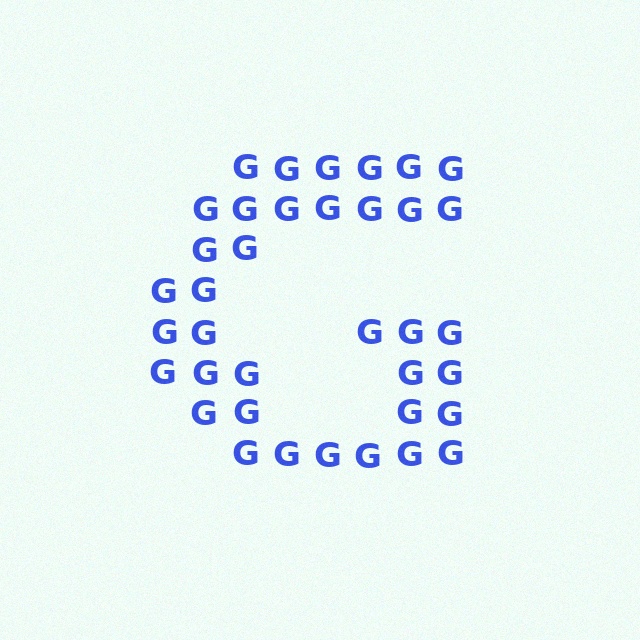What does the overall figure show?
The overall figure shows the letter G.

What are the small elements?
The small elements are letter G's.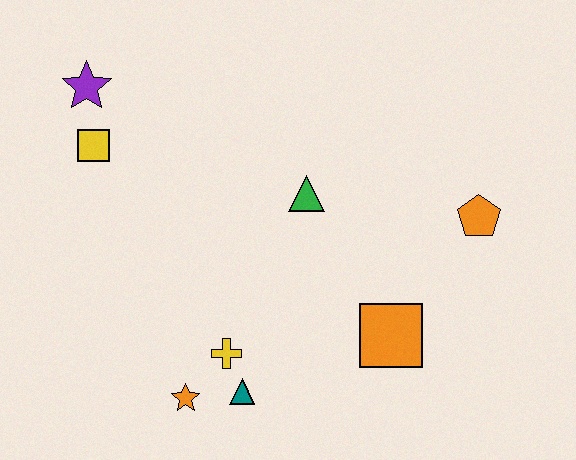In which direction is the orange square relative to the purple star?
The orange square is to the right of the purple star.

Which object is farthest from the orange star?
The orange pentagon is farthest from the orange star.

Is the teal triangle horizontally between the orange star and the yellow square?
No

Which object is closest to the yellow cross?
The teal triangle is closest to the yellow cross.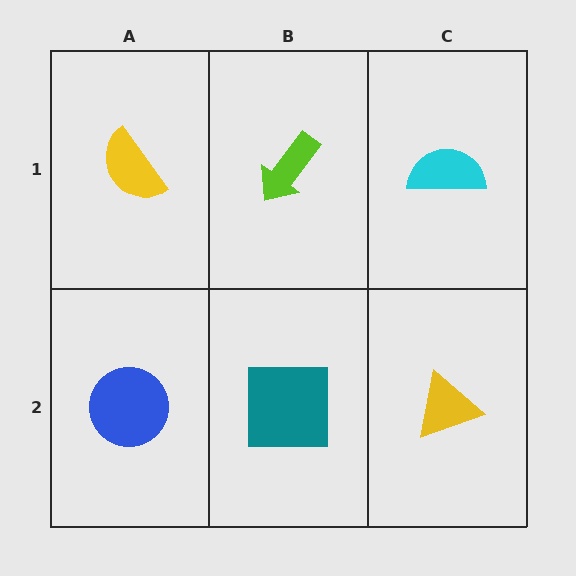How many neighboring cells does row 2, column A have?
2.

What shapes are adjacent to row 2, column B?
A lime arrow (row 1, column B), a blue circle (row 2, column A), a yellow triangle (row 2, column C).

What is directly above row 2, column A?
A yellow semicircle.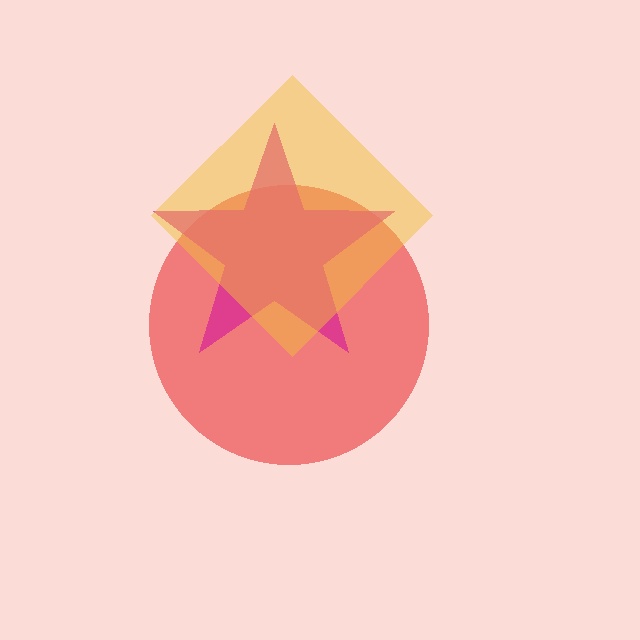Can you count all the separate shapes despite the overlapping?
Yes, there are 3 separate shapes.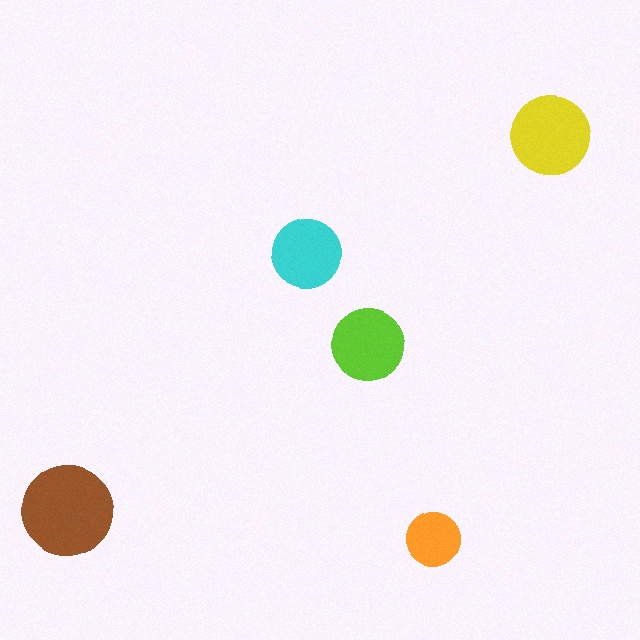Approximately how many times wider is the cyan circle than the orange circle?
About 1.5 times wider.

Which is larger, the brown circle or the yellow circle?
The brown one.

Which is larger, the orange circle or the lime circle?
The lime one.